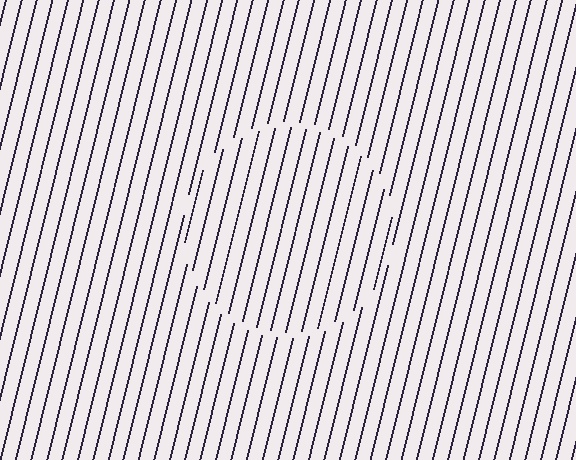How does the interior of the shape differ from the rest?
The interior of the shape contains the same grating, shifted by half a period — the contour is defined by the phase discontinuity where line-ends from the inner and outer gratings abut.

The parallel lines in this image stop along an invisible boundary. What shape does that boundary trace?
An illusory circle. The interior of the shape contains the same grating, shifted by half a period — the contour is defined by the phase discontinuity where line-ends from the inner and outer gratings abut.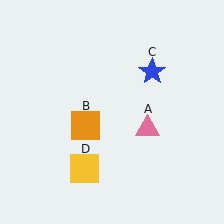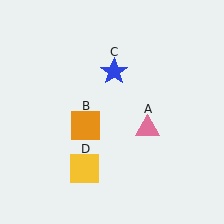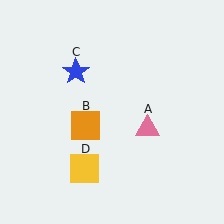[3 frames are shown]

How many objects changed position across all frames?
1 object changed position: blue star (object C).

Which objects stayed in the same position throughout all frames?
Pink triangle (object A) and orange square (object B) and yellow square (object D) remained stationary.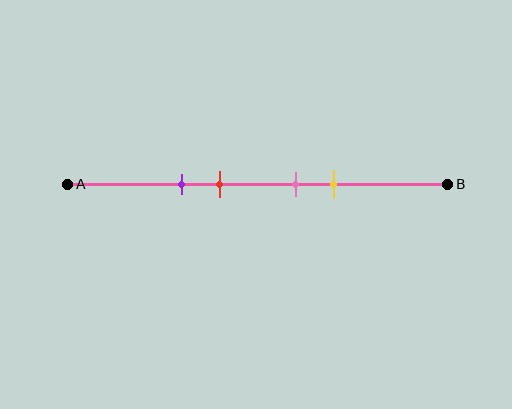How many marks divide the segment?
There are 4 marks dividing the segment.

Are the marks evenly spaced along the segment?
No, the marks are not evenly spaced.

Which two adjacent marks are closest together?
The pink and yellow marks are the closest adjacent pair.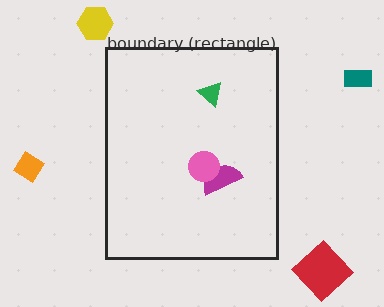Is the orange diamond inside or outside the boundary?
Outside.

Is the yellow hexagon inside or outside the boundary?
Outside.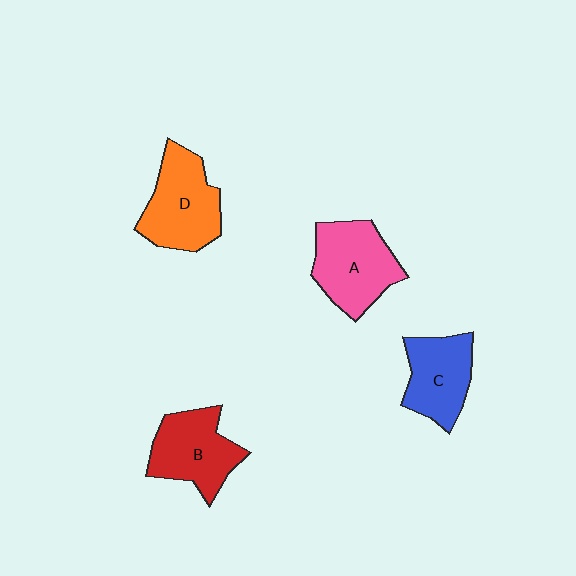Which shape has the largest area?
Shape A (pink).